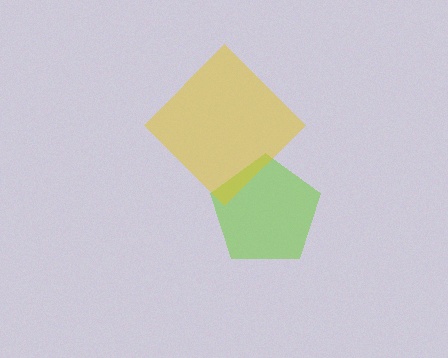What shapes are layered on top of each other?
The layered shapes are: a lime pentagon, a yellow diamond.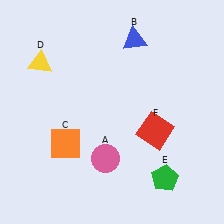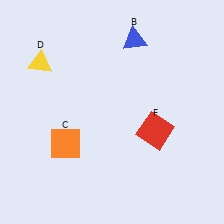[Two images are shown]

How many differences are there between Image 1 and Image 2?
There are 2 differences between the two images.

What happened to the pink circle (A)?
The pink circle (A) was removed in Image 2. It was in the bottom-left area of Image 1.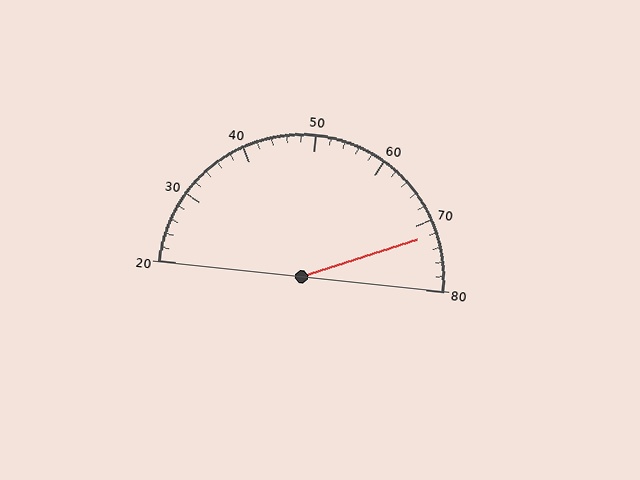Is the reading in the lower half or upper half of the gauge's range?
The reading is in the upper half of the range (20 to 80).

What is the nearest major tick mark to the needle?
The nearest major tick mark is 70.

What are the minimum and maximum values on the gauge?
The gauge ranges from 20 to 80.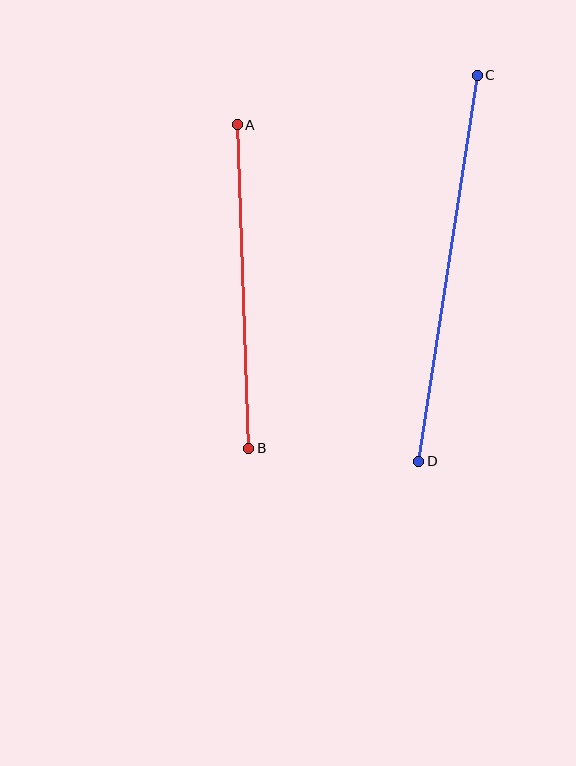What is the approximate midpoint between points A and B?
The midpoint is at approximately (243, 287) pixels.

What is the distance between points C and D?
The distance is approximately 390 pixels.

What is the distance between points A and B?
The distance is approximately 324 pixels.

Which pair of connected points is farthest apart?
Points C and D are farthest apart.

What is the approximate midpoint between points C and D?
The midpoint is at approximately (448, 268) pixels.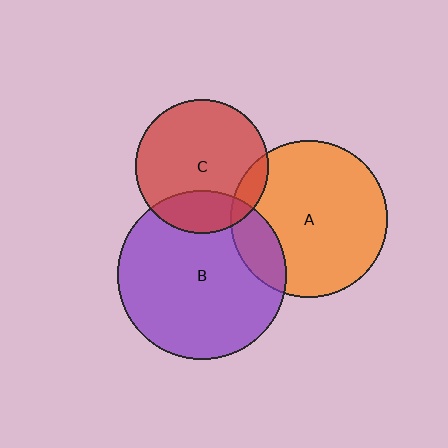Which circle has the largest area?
Circle B (purple).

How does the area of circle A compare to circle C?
Approximately 1.4 times.